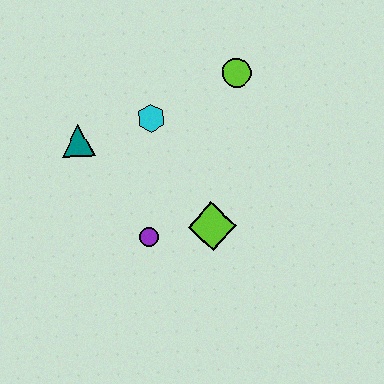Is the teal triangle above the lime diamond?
Yes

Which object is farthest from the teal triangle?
The lime circle is farthest from the teal triangle.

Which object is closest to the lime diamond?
The purple circle is closest to the lime diamond.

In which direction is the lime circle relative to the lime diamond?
The lime circle is above the lime diamond.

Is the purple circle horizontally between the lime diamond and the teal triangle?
Yes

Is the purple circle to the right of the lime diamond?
No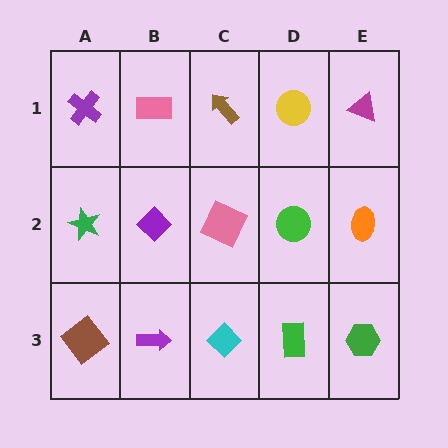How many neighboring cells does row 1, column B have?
3.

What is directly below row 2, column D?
A green rectangle.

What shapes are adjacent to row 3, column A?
A green star (row 2, column A), a purple arrow (row 3, column B).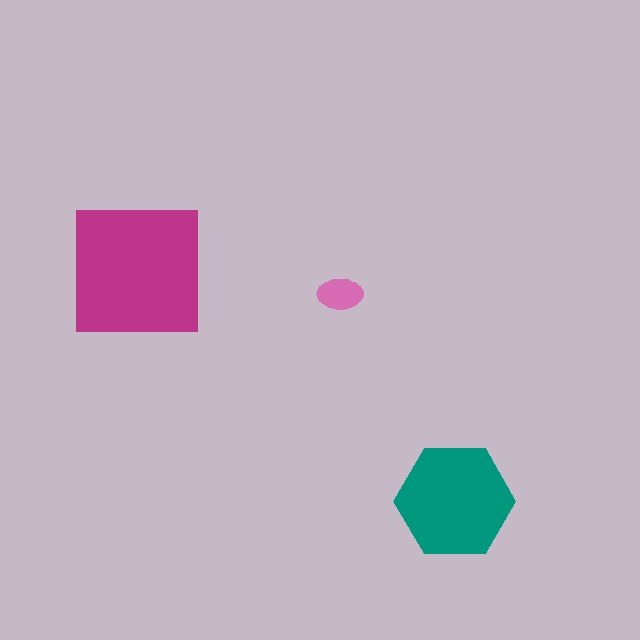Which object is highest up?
The magenta square is topmost.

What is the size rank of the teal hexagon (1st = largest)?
2nd.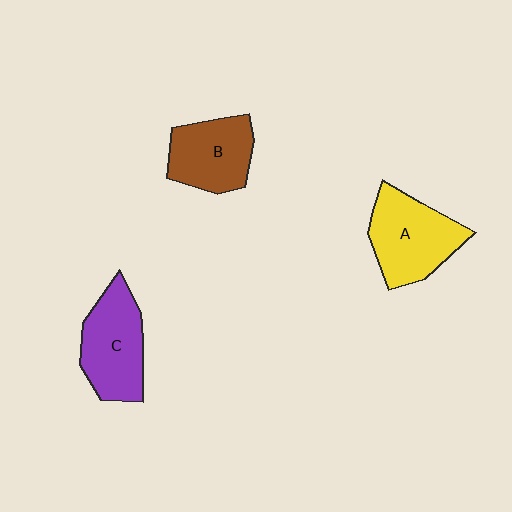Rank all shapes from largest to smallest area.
From largest to smallest: A (yellow), C (purple), B (brown).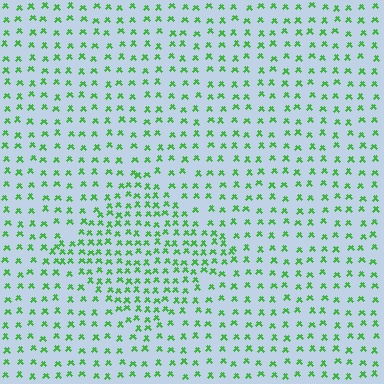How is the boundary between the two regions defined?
The boundary is defined by a change in element density (approximately 1.8x ratio). All elements are the same color, size, and shape.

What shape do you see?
I see a diamond.